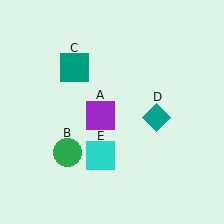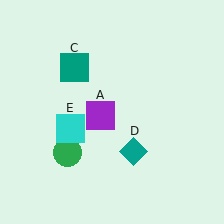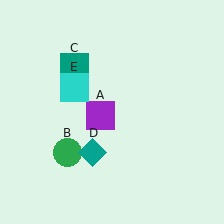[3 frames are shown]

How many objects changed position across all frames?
2 objects changed position: teal diamond (object D), cyan square (object E).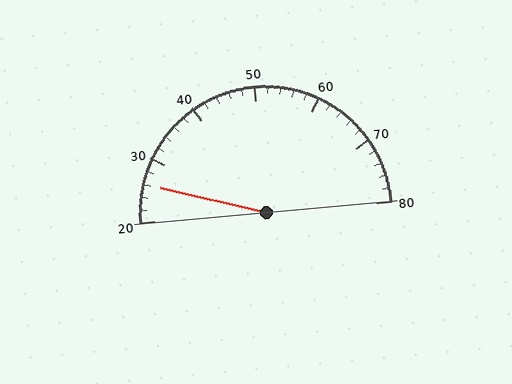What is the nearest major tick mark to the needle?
The nearest major tick mark is 30.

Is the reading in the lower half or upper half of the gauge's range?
The reading is in the lower half of the range (20 to 80).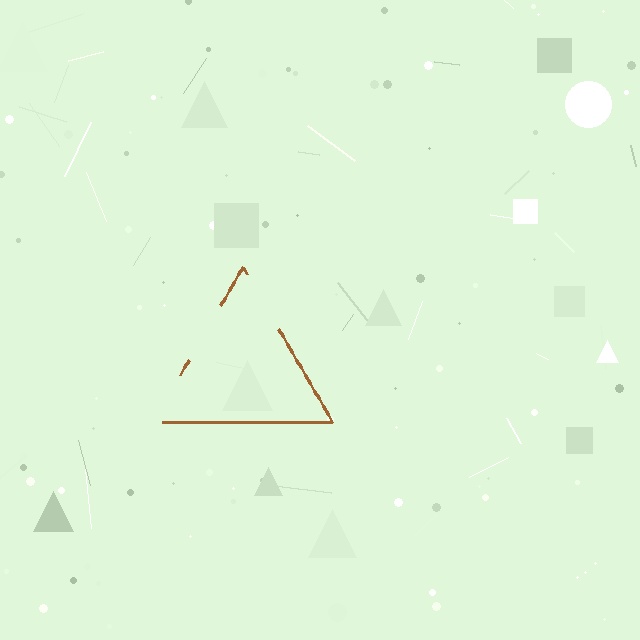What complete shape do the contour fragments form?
The contour fragments form a triangle.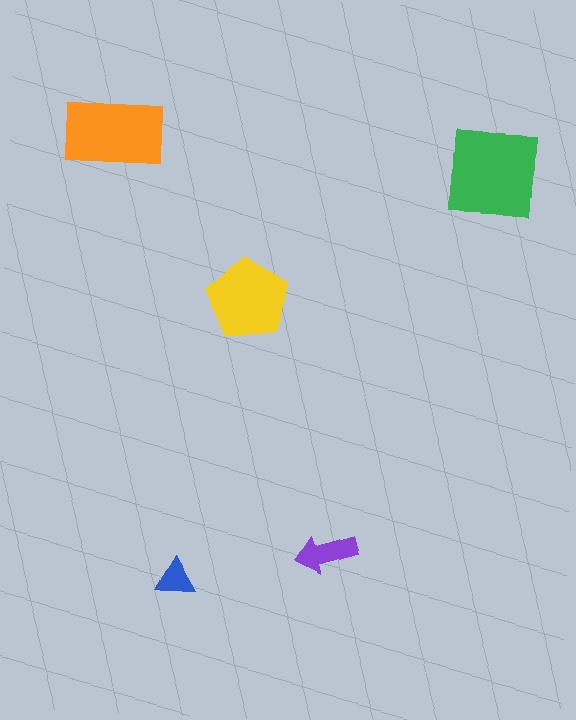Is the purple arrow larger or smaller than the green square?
Smaller.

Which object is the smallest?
The blue triangle.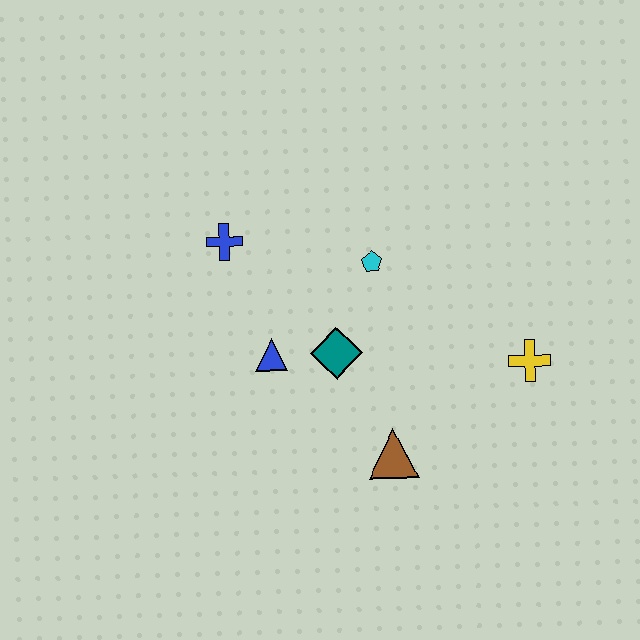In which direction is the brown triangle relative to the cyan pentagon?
The brown triangle is below the cyan pentagon.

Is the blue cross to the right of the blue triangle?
No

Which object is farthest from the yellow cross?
The blue cross is farthest from the yellow cross.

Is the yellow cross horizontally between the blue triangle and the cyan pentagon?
No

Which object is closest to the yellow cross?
The brown triangle is closest to the yellow cross.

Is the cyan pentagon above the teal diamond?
Yes